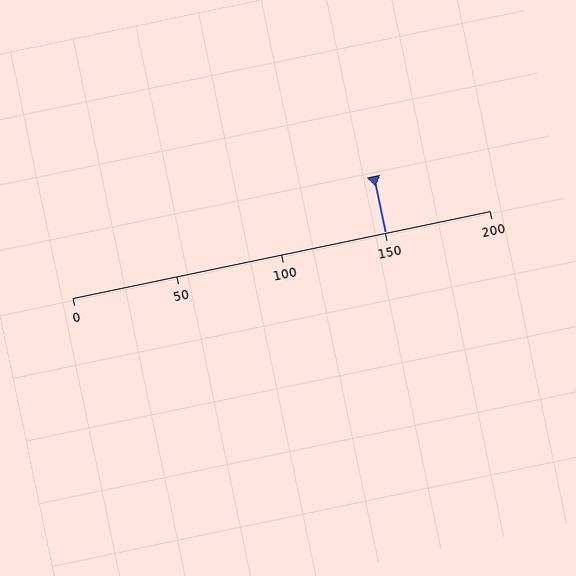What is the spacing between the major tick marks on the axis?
The major ticks are spaced 50 apart.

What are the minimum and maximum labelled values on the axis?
The axis runs from 0 to 200.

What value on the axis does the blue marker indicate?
The marker indicates approximately 150.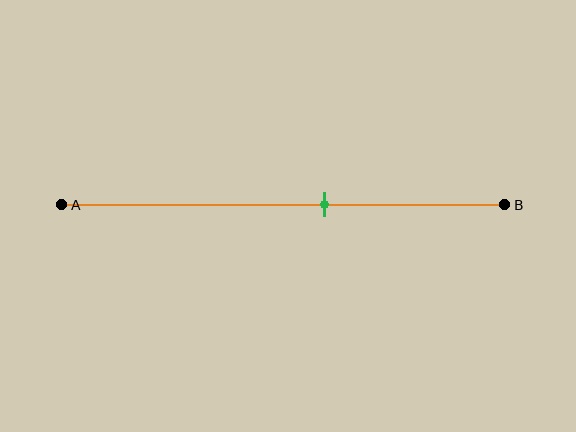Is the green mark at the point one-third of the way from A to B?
No, the mark is at about 60% from A, not at the 33% one-third point.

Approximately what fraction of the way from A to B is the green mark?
The green mark is approximately 60% of the way from A to B.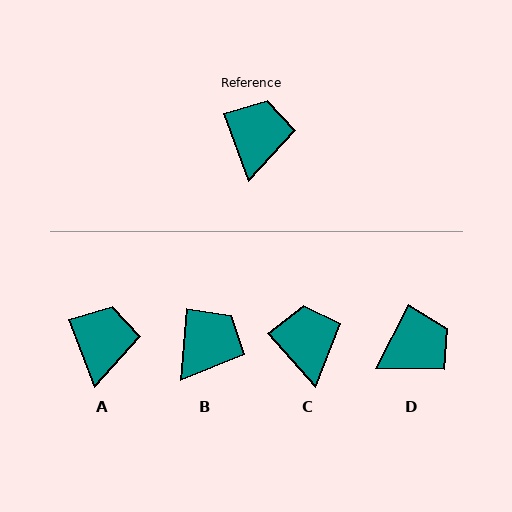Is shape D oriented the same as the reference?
No, it is off by about 48 degrees.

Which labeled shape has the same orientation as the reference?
A.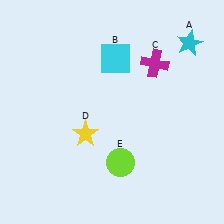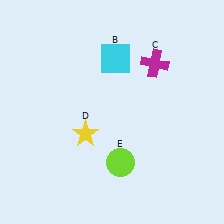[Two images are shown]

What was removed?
The cyan star (A) was removed in Image 2.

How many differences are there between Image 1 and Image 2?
There is 1 difference between the two images.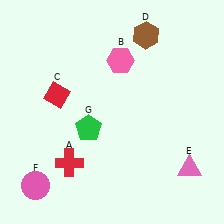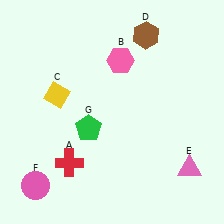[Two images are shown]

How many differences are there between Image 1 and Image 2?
There is 1 difference between the two images.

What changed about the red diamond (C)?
In Image 1, C is red. In Image 2, it changed to yellow.